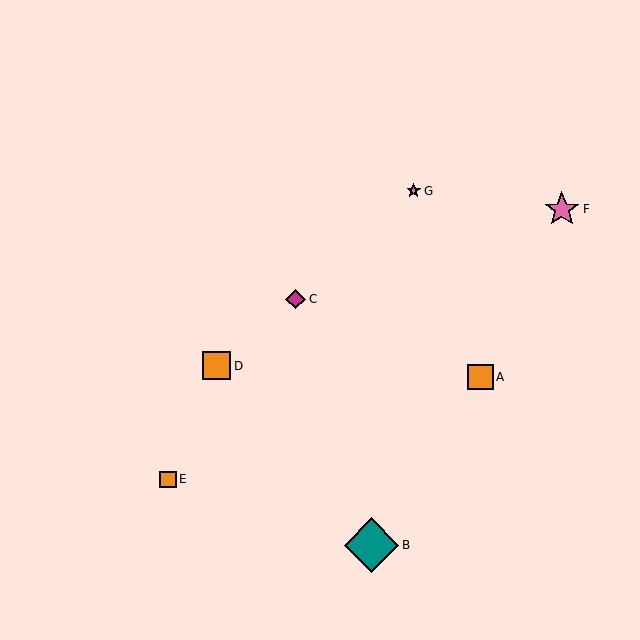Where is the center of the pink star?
The center of the pink star is at (562, 209).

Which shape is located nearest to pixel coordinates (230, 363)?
The orange square (labeled D) at (217, 366) is nearest to that location.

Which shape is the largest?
The teal diamond (labeled B) is the largest.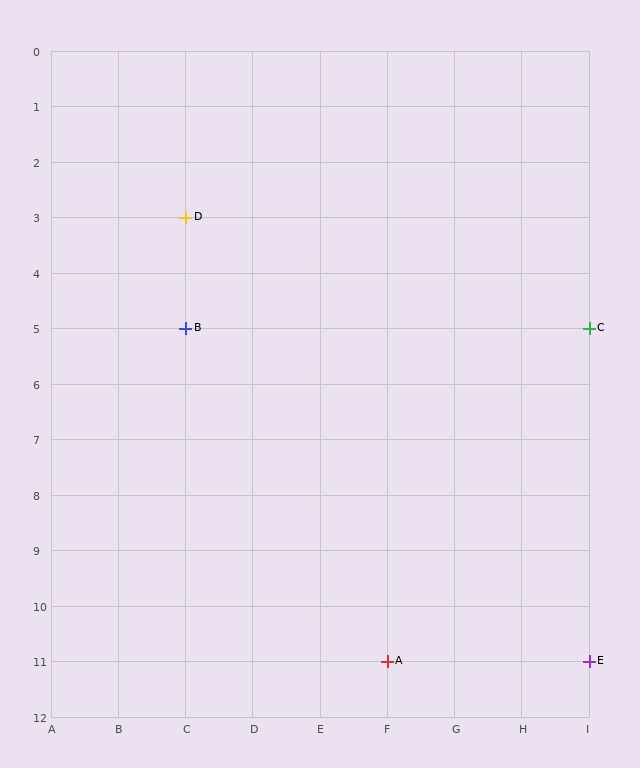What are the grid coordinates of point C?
Point C is at grid coordinates (I, 5).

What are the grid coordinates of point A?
Point A is at grid coordinates (F, 11).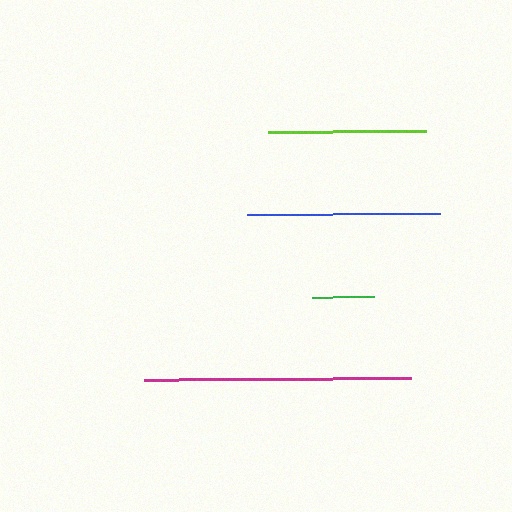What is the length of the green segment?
The green segment is approximately 62 pixels long.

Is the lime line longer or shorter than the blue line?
The blue line is longer than the lime line.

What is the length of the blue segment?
The blue segment is approximately 193 pixels long.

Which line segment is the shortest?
The green line is the shortest at approximately 62 pixels.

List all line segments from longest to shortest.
From longest to shortest: magenta, blue, lime, green.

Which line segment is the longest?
The magenta line is the longest at approximately 268 pixels.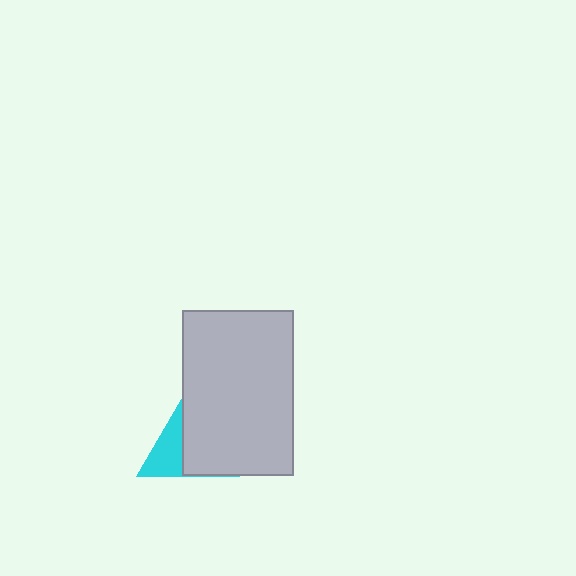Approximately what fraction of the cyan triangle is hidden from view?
Roughly 60% of the cyan triangle is hidden behind the light gray rectangle.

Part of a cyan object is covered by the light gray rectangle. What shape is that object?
It is a triangle.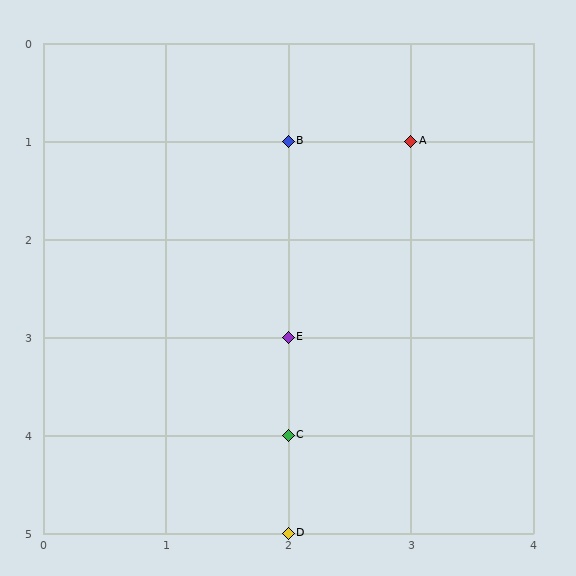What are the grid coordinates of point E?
Point E is at grid coordinates (2, 3).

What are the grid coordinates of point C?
Point C is at grid coordinates (2, 4).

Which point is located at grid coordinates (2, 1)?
Point B is at (2, 1).